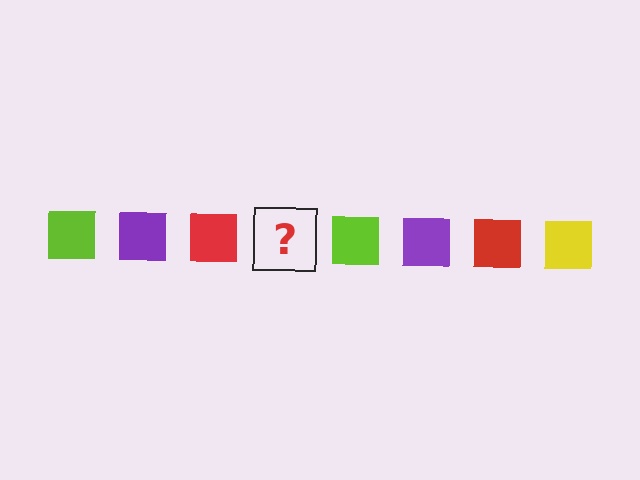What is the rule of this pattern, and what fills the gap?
The rule is that the pattern cycles through lime, purple, red, yellow squares. The gap should be filled with a yellow square.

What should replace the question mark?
The question mark should be replaced with a yellow square.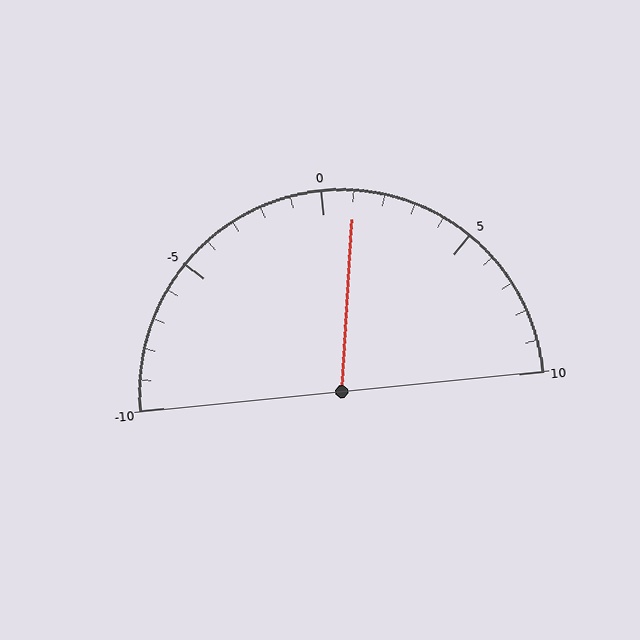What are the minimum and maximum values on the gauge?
The gauge ranges from -10 to 10.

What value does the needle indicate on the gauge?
The needle indicates approximately 1.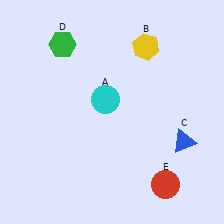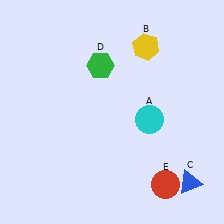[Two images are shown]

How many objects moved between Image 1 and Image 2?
3 objects moved between the two images.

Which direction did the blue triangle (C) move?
The blue triangle (C) moved down.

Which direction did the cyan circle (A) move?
The cyan circle (A) moved right.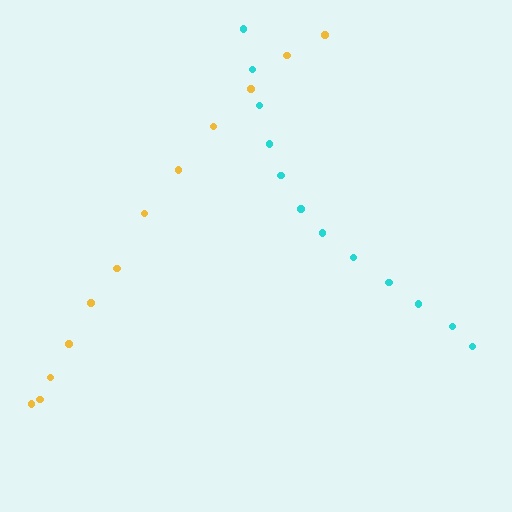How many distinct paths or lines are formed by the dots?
There are 2 distinct paths.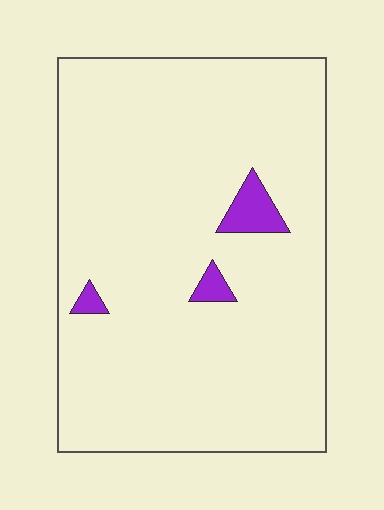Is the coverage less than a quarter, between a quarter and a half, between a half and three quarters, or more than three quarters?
Less than a quarter.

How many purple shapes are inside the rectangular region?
3.